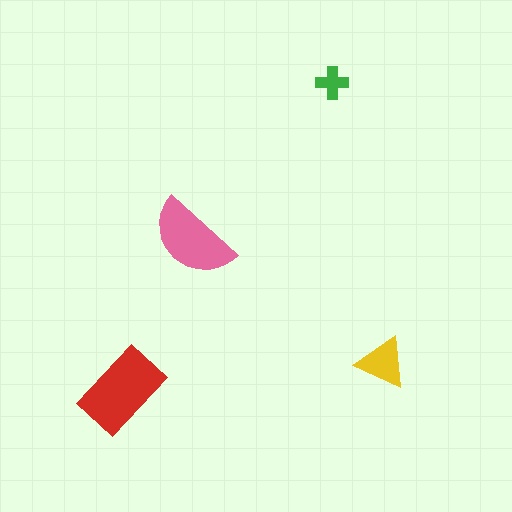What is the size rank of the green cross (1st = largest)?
4th.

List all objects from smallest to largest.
The green cross, the yellow triangle, the pink semicircle, the red rectangle.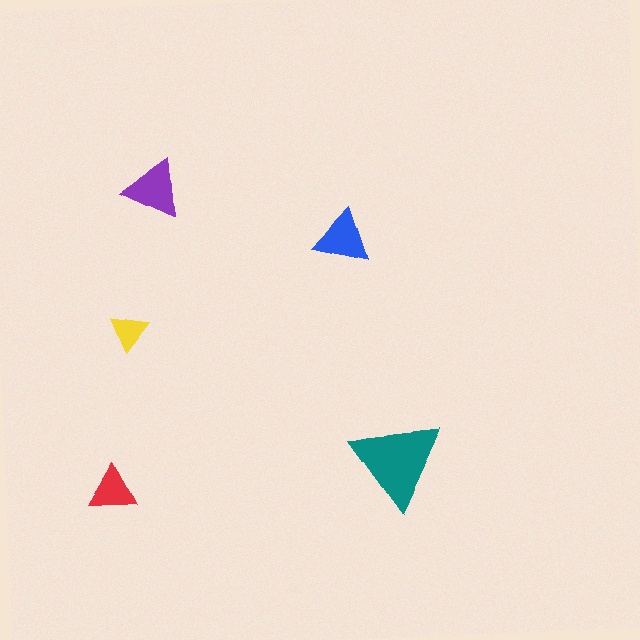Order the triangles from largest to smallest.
the teal one, the purple one, the blue one, the red one, the yellow one.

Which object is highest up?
The purple triangle is topmost.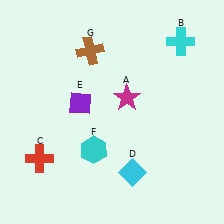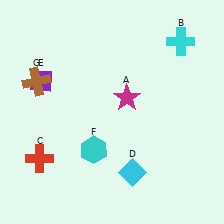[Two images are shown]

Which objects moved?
The objects that moved are: the purple diamond (E), the brown cross (G).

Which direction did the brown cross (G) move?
The brown cross (G) moved left.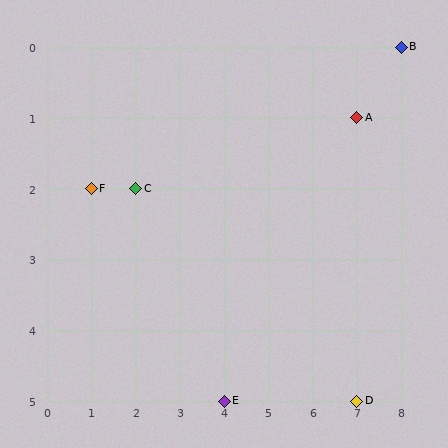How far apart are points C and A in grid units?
Points C and A are 5 columns and 1 row apart (about 5.1 grid units diagonally).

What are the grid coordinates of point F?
Point F is at grid coordinates (1, 2).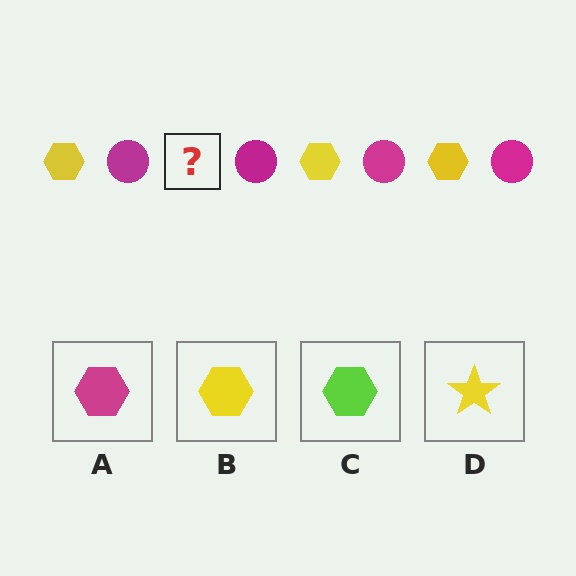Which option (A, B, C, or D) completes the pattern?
B.